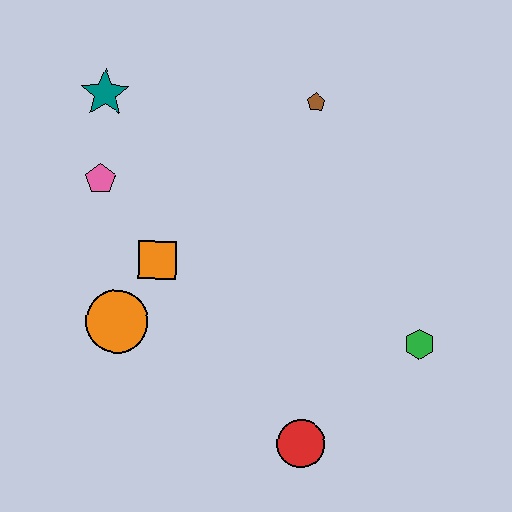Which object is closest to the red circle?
The green hexagon is closest to the red circle.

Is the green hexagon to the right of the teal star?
Yes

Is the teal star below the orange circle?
No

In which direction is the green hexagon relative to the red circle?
The green hexagon is to the right of the red circle.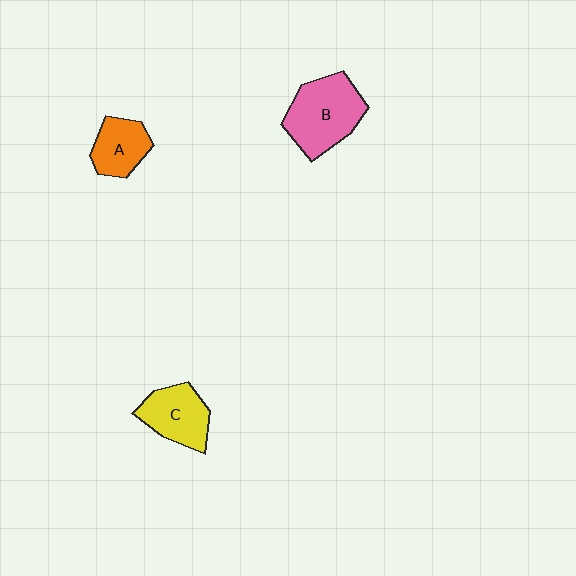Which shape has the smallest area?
Shape A (orange).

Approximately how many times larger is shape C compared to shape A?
Approximately 1.2 times.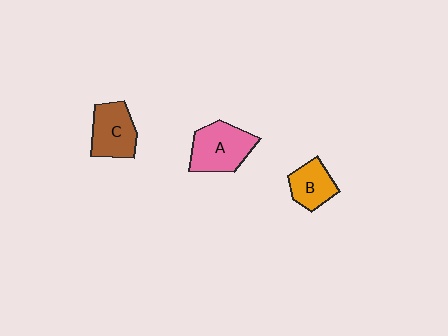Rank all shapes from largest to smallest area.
From largest to smallest: A (pink), C (brown), B (orange).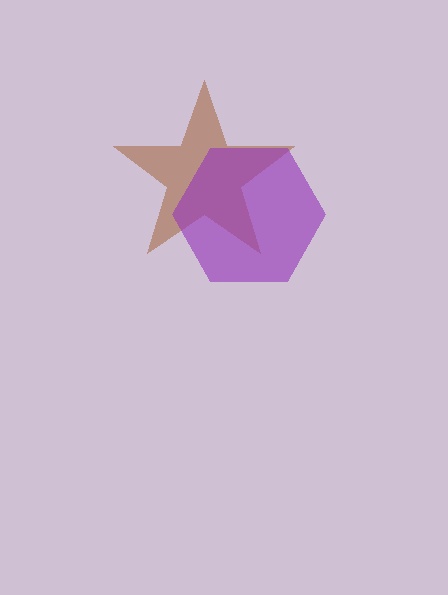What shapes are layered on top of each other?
The layered shapes are: a brown star, a purple hexagon.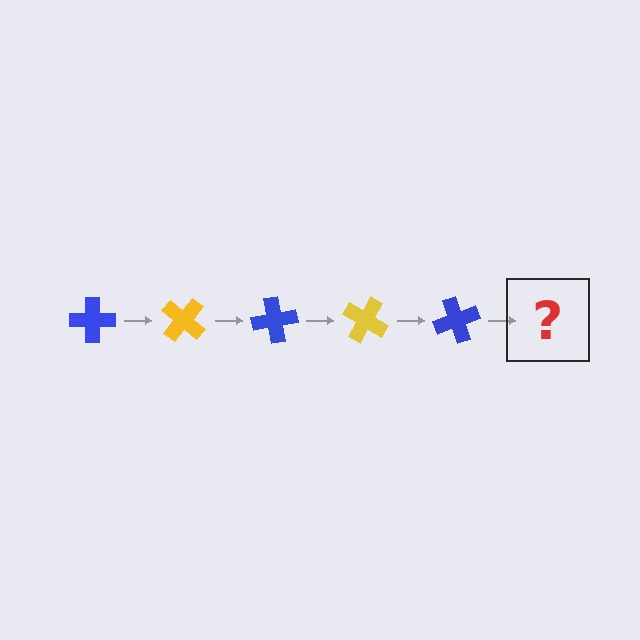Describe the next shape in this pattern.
It should be a yellow cross, rotated 200 degrees from the start.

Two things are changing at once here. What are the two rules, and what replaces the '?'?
The two rules are that it rotates 40 degrees each step and the color cycles through blue and yellow. The '?' should be a yellow cross, rotated 200 degrees from the start.